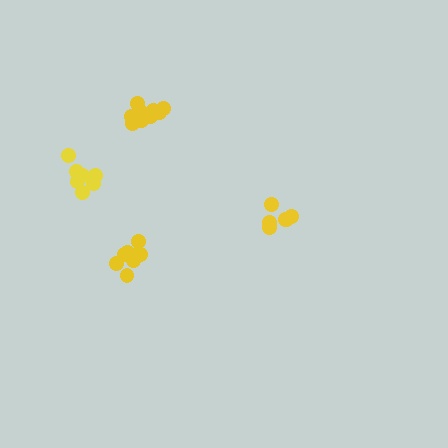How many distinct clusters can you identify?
There are 4 distinct clusters.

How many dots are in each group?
Group 1: 7 dots, Group 2: 7 dots, Group 3: 9 dots, Group 4: 11 dots (34 total).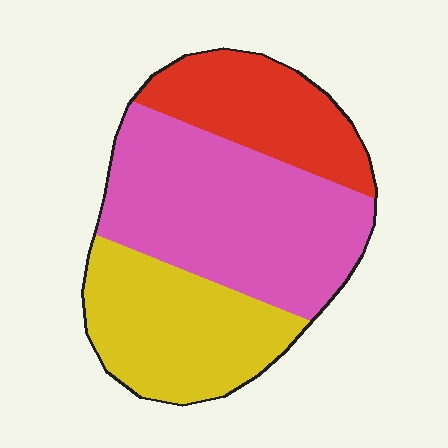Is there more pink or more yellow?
Pink.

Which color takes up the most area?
Pink, at roughly 45%.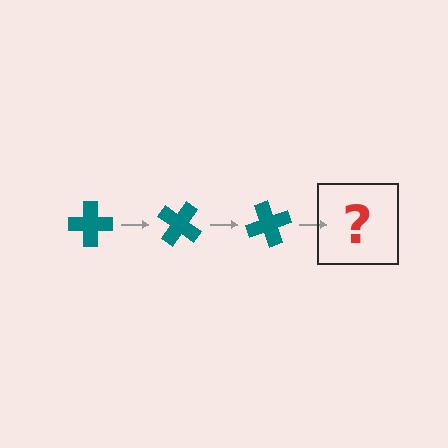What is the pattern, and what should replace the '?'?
The pattern is that the cross rotates 35 degrees each step. The '?' should be a teal cross rotated 105 degrees.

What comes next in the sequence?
The next element should be a teal cross rotated 105 degrees.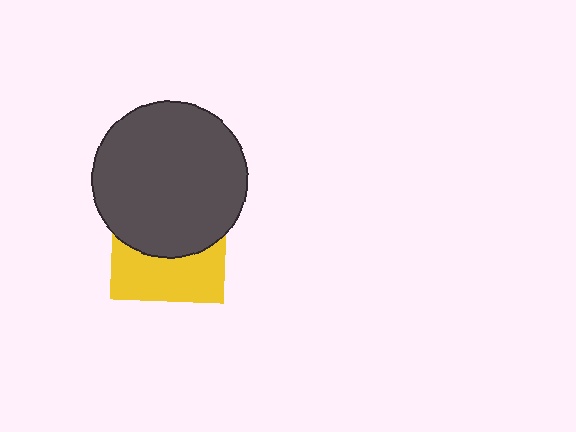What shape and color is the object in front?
The object in front is a dark gray circle.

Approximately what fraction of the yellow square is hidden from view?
Roughly 56% of the yellow square is hidden behind the dark gray circle.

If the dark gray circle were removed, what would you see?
You would see the complete yellow square.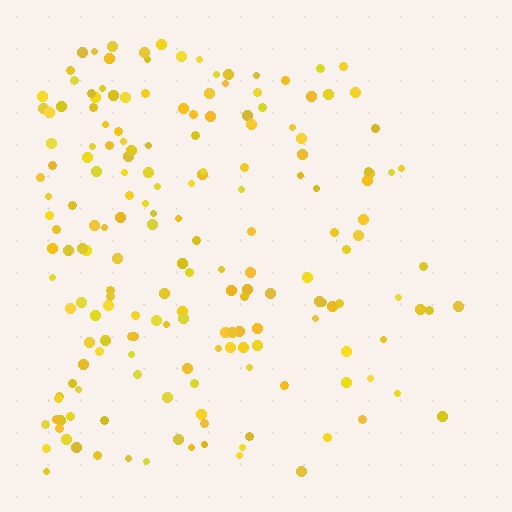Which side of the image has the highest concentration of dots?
The left.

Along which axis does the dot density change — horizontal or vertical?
Horizontal.